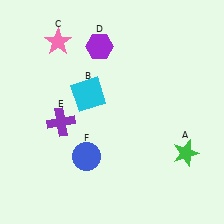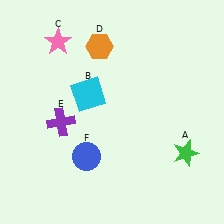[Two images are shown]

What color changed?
The hexagon (D) changed from purple in Image 1 to orange in Image 2.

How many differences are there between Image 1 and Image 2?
There is 1 difference between the two images.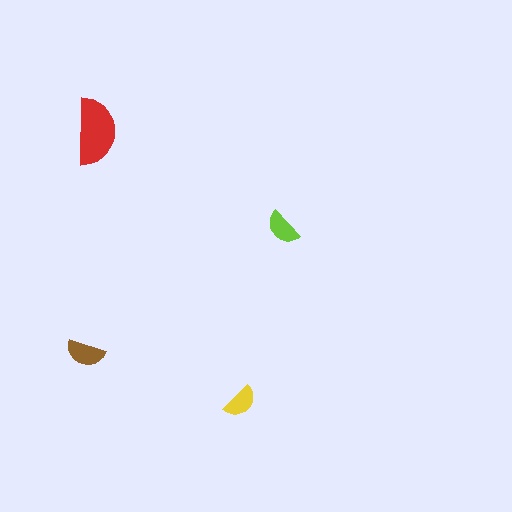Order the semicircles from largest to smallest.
the red one, the brown one, the lime one, the yellow one.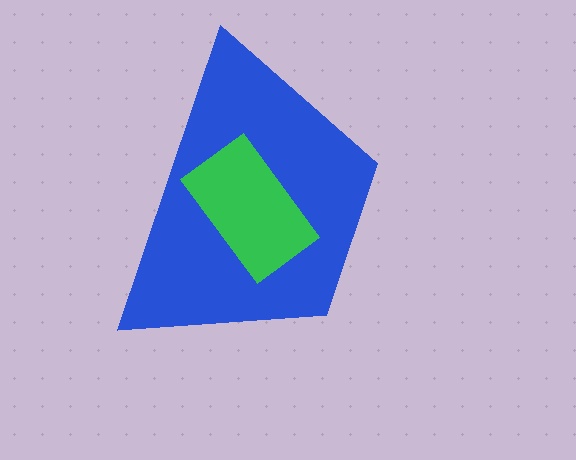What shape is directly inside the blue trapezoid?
The green rectangle.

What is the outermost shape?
The blue trapezoid.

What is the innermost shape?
The green rectangle.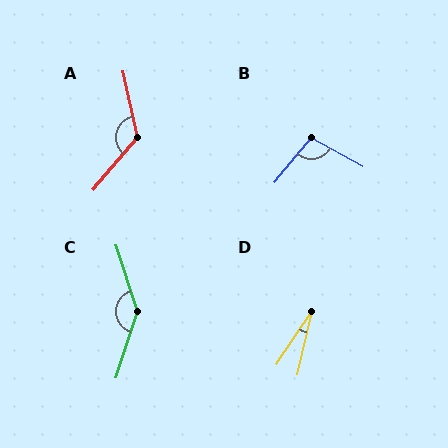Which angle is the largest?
C, at approximately 145 degrees.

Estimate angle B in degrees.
Approximately 101 degrees.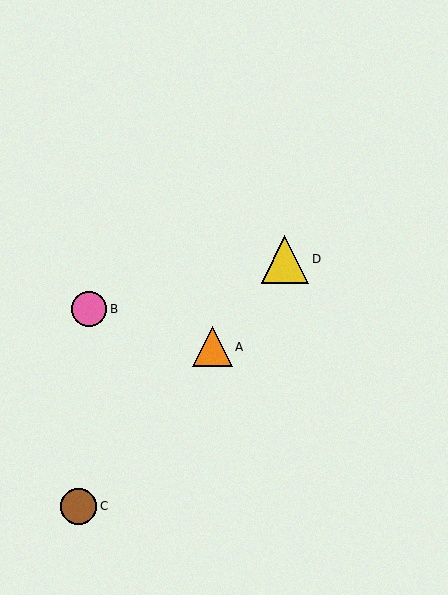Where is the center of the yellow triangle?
The center of the yellow triangle is at (285, 259).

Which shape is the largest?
The yellow triangle (labeled D) is the largest.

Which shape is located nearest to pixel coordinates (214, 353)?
The orange triangle (labeled A) at (212, 347) is nearest to that location.